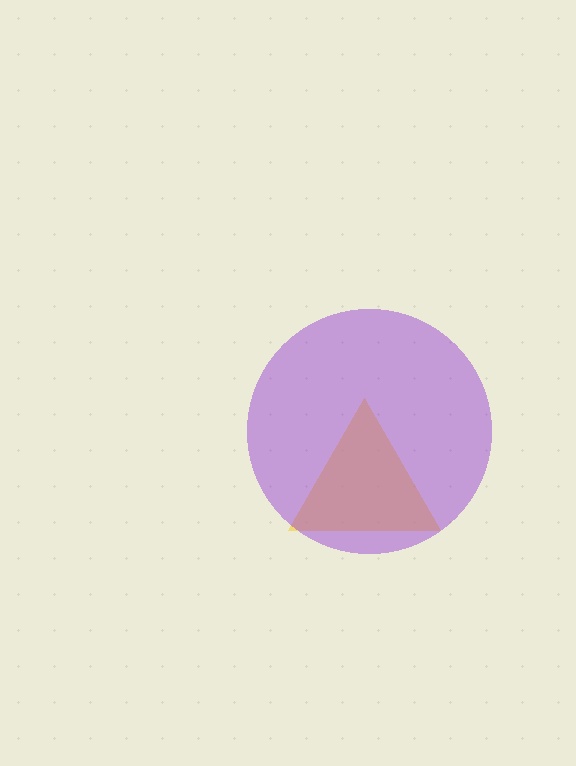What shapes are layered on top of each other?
The layered shapes are: a yellow triangle, a purple circle.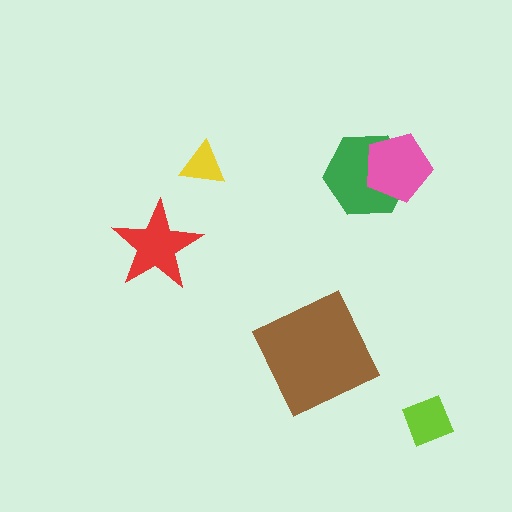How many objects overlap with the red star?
0 objects overlap with the red star.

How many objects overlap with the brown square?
0 objects overlap with the brown square.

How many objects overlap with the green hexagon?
1 object overlaps with the green hexagon.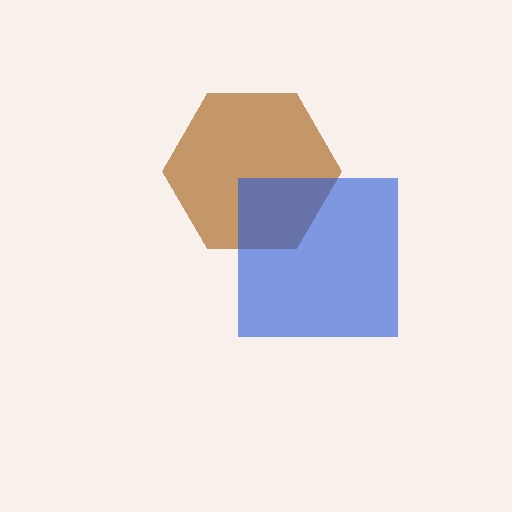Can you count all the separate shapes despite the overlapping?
Yes, there are 2 separate shapes.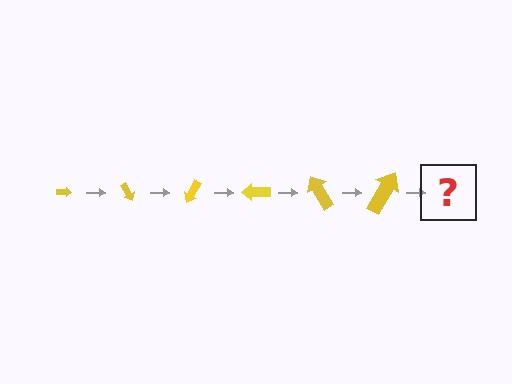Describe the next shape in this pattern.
It should be an arrow, larger than the previous one and rotated 360 degrees from the start.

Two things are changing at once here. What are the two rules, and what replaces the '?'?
The two rules are that the arrow grows larger each step and it rotates 60 degrees each step. The '?' should be an arrow, larger than the previous one and rotated 360 degrees from the start.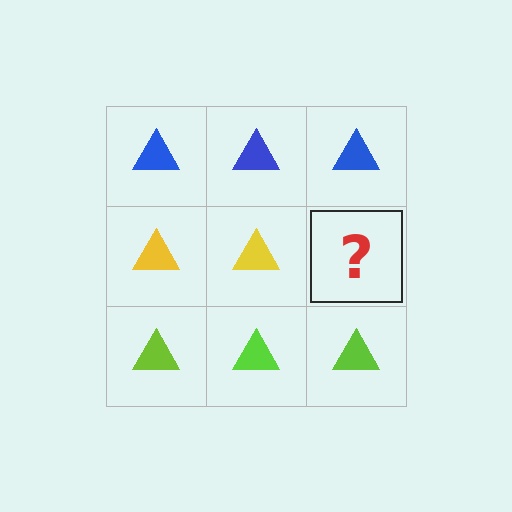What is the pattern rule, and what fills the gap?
The rule is that each row has a consistent color. The gap should be filled with a yellow triangle.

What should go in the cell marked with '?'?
The missing cell should contain a yellow triangle.